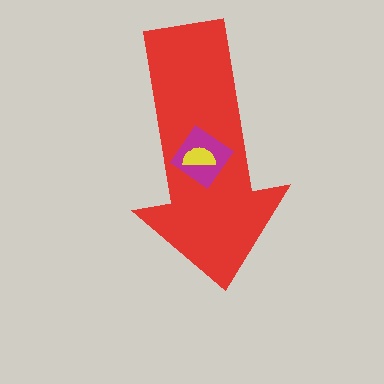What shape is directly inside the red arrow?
The magenta diamond.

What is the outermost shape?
The red arrow.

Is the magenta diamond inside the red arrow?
Yes.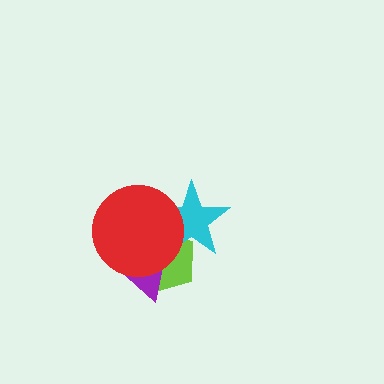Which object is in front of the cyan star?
The red circle is in front of the cyan star.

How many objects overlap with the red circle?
3 objects overlap with the red circle.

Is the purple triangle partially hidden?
Yes, it is partially covered by another shape.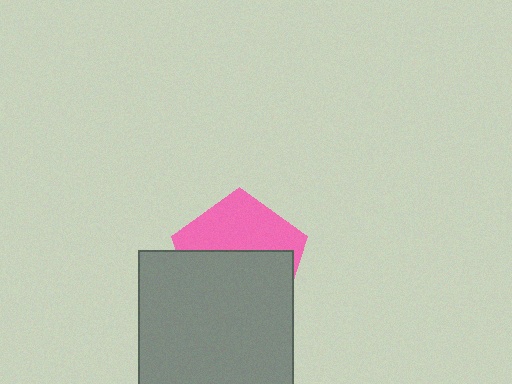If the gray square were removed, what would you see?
You would see the complete pink pentagon.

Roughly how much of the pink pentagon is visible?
A small part of it is visible (roughly 43%).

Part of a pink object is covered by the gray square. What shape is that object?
It is a pentagon.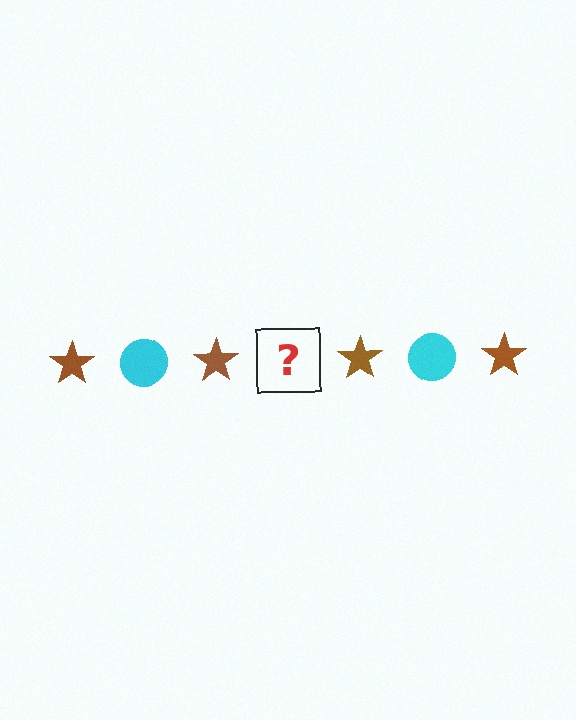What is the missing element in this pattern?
The missing element is a cyan circle.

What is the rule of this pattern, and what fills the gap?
The rule is that the pattern alternates between brown star and cyan circle. The gap should be filled with a cyan circle.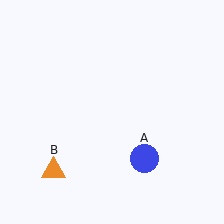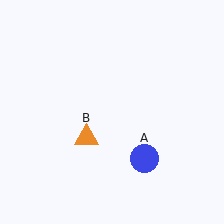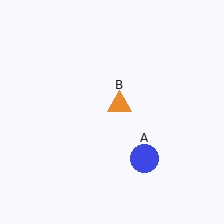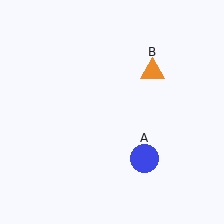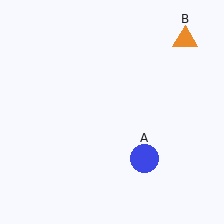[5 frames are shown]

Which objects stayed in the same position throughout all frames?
Blue circle (object A) remained stationary.